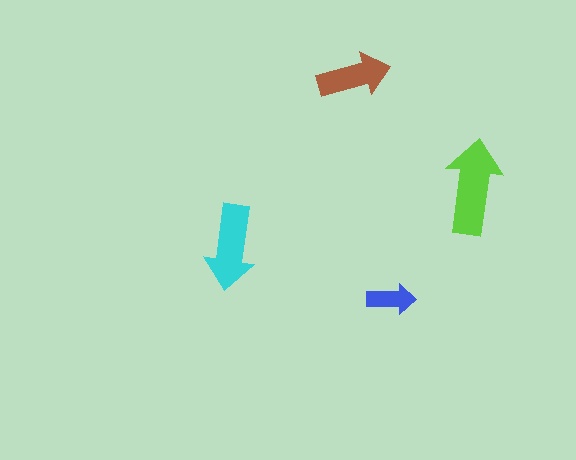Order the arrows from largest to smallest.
the lime one, the cyan one, the brown one, the blue one.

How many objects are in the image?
There are 4 objects in the image.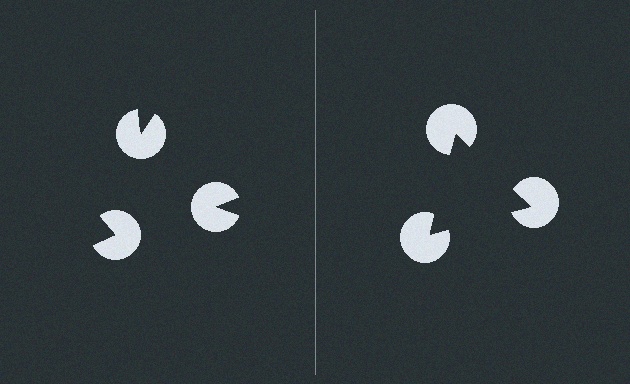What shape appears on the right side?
An illusory triangle.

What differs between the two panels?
The pac-man discs are positioned identically on both sides; only the wedge orientations differ. On the right they align to a triangle; on the left they are misaligned.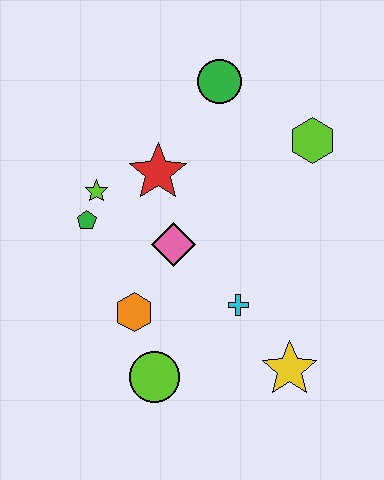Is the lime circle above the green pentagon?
No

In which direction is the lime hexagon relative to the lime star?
The lime hexagon is to the right of the lime star.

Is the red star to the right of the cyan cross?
No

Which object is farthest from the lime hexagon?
The lime circle is farthest from the lime hexagon.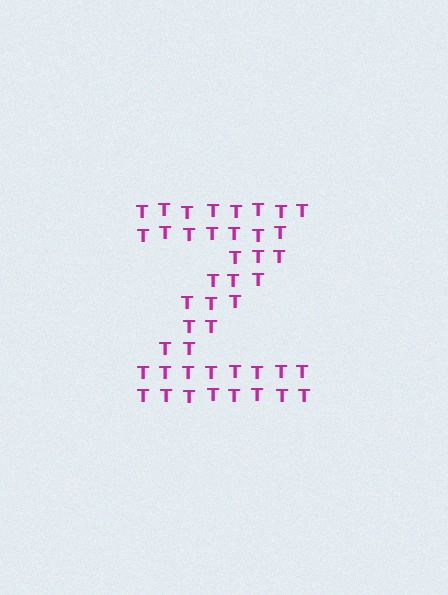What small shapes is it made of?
It is made of small letter T's.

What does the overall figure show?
The overall figure shows the letter Z.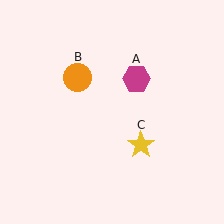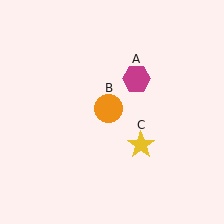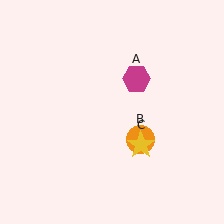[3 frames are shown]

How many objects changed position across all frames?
1 object changed position: orange circle (object B).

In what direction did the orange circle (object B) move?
The orange circle (object B) moved down and to the right.